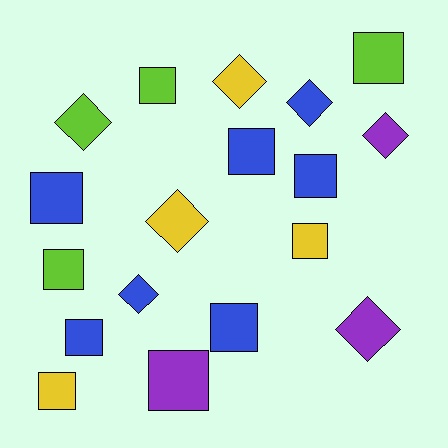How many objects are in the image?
There are 18 objects.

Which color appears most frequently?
Blue, with 7 objects.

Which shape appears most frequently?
Square, with 11 objects.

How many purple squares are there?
There is 1 purple square.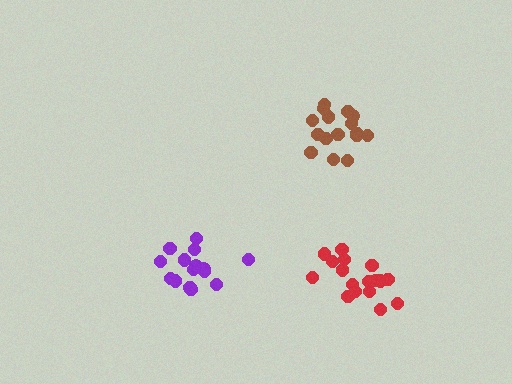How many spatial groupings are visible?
There are 3 spatial groupings.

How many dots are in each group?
Group 1: 18 dots, Group 2: 16 dots, Group 3: 15 dots (49 total).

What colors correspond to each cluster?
The clusters are colored: red, brown, purple.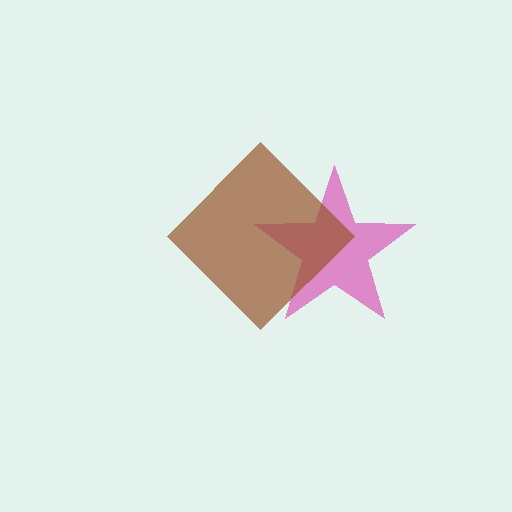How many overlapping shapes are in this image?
There are 2 overlapping shapes in the image.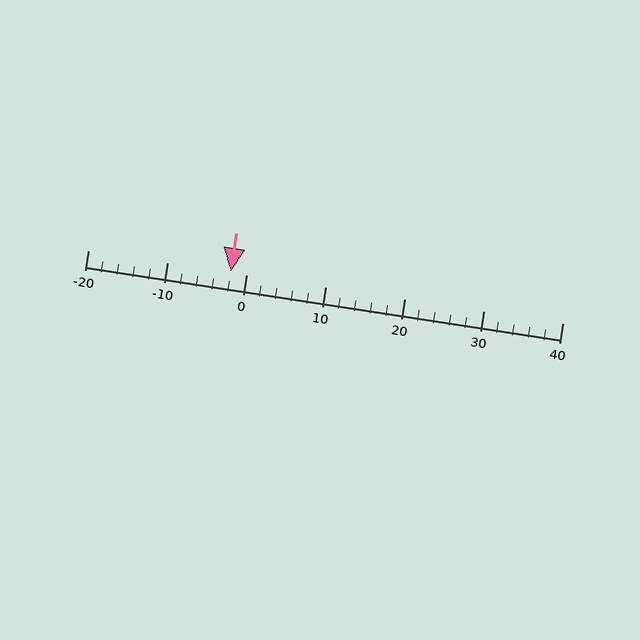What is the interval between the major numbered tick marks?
The major tick marks are spaced 10 units apart.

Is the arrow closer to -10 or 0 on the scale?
The arrow is closer to 0.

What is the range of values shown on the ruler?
The ruler shows values from -20 to 40.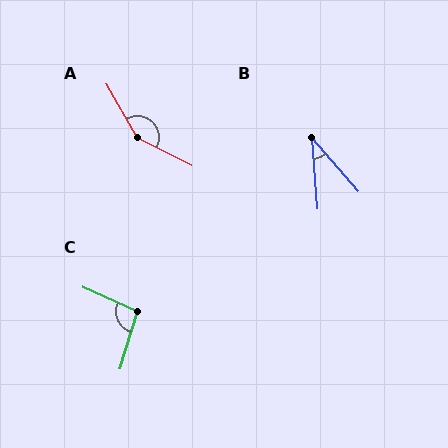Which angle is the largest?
A, at approximately 146 degrees.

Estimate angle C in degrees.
Approximately 97 degrees.